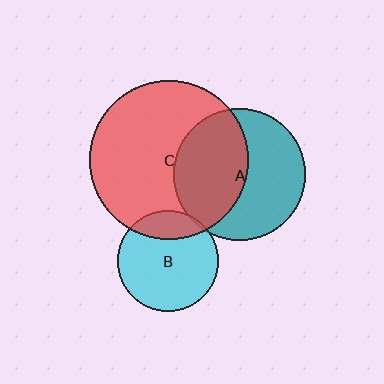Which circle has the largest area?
Circle C (red).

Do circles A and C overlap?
Yes.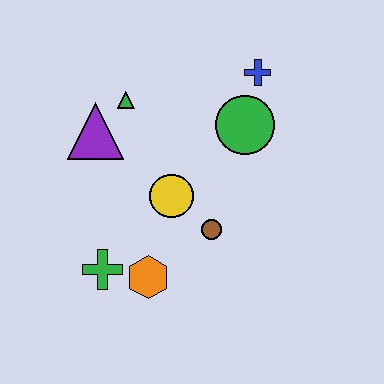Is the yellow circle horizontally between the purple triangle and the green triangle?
No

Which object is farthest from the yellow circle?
The blue cross is farthest from the yellow circle.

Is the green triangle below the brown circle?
No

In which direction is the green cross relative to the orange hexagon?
The green cross is to the left of the orange hexagon.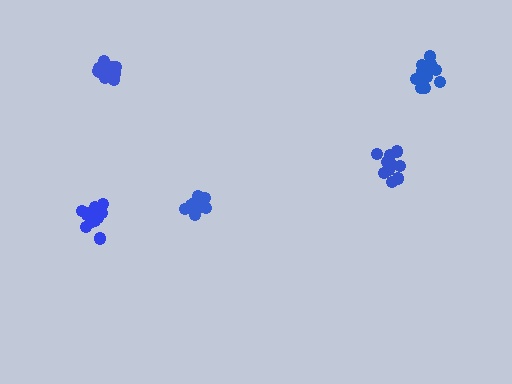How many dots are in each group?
Group 1: 14 dots, Group 2: 16 dots, Group 3: 11 dots, Group 4: 12 dots, Group 5: 11 dots (64 total).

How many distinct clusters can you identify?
There are 5 distinct clusters.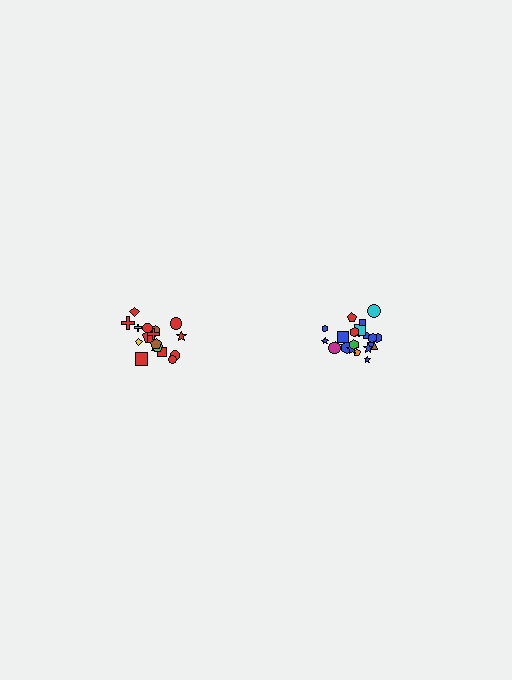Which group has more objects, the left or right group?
The right group.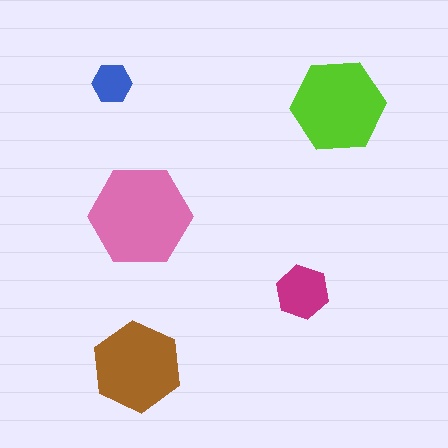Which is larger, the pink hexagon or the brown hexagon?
The pink one.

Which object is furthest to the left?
The blue hexagon is leftmost.